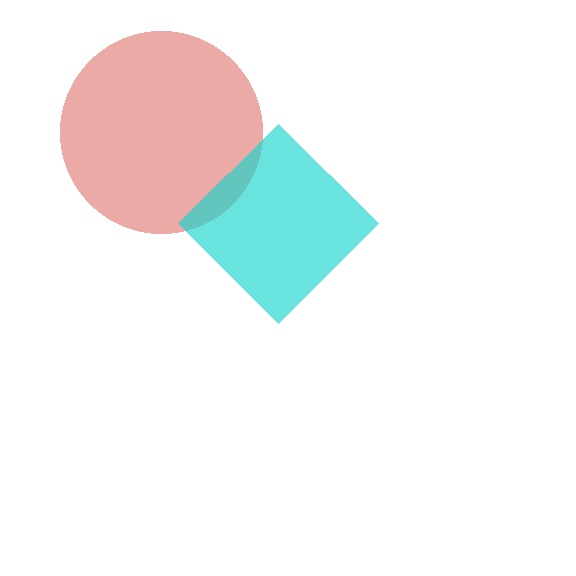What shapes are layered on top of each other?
The layered shapes are: a red circle, a cyan diamond.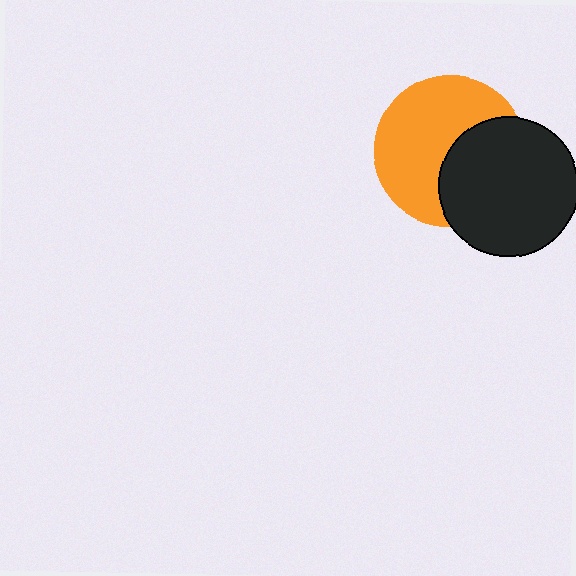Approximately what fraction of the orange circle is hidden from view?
Roughly 39% of the orange circle is hidden behind the black circle.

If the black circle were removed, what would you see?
You would see the complete orange circle.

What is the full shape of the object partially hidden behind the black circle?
The partially hidden object is an orange circle.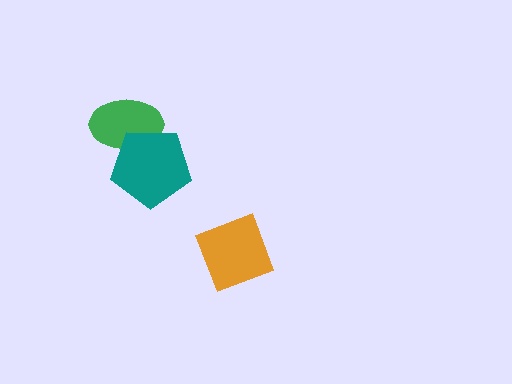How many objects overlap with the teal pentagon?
1 object overlaps with the teal pentagon.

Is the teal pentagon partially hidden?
No, no other shape covers it.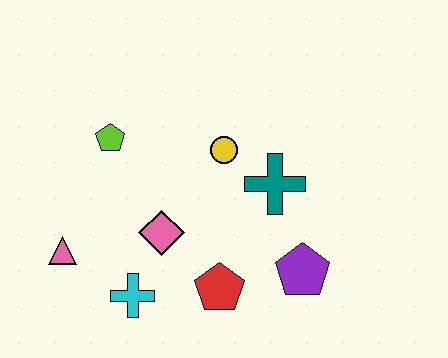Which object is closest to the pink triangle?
The cyan cross is closest to the pink triangle.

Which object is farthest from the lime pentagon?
The purple pentagon is farthest from the lime pentagon.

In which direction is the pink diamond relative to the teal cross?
The pink diamond is to the left of the teal cross.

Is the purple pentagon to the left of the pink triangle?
No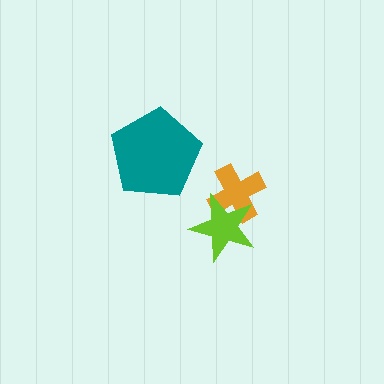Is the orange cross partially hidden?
Yes, it is partially covered by another shape.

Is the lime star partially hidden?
No, no other shape covers it.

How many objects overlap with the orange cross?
1 object overlaps with the orange cross.